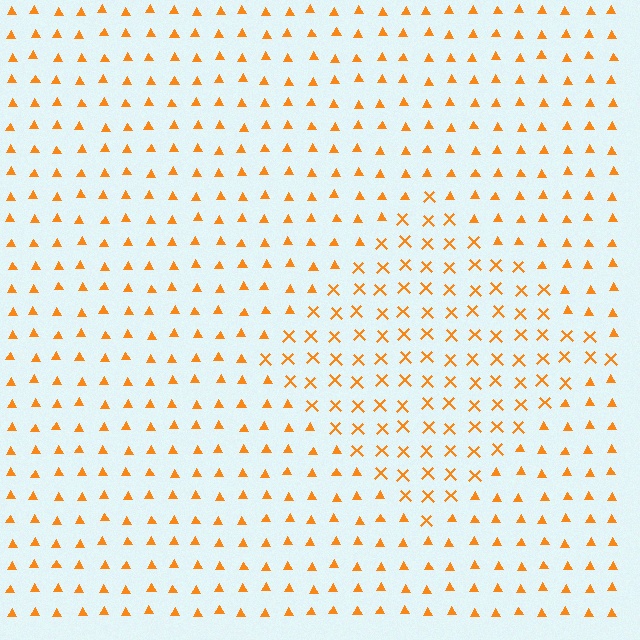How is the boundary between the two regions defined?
The boundary is defined by a change in element shape: X marks inside vs. triangles outside. All elements share the same color and spacing.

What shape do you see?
I see a diamond.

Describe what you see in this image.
The image is filled with small orange elements arranged in a uniform grid. A diamond-shaped region contains X marks, while the surrounding area contains triangles. The boundary is defined purely by the change in element shape.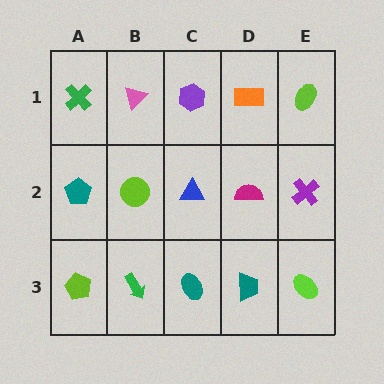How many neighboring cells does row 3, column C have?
3.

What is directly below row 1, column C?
A blue triangle.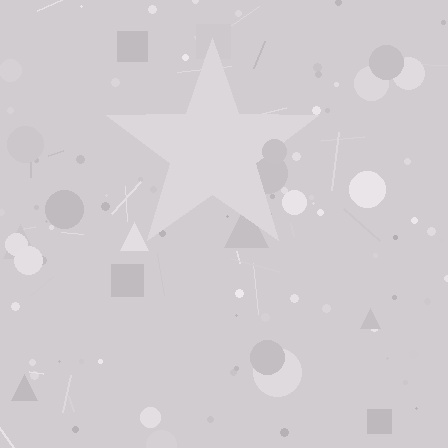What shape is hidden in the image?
A star is hidden in the image.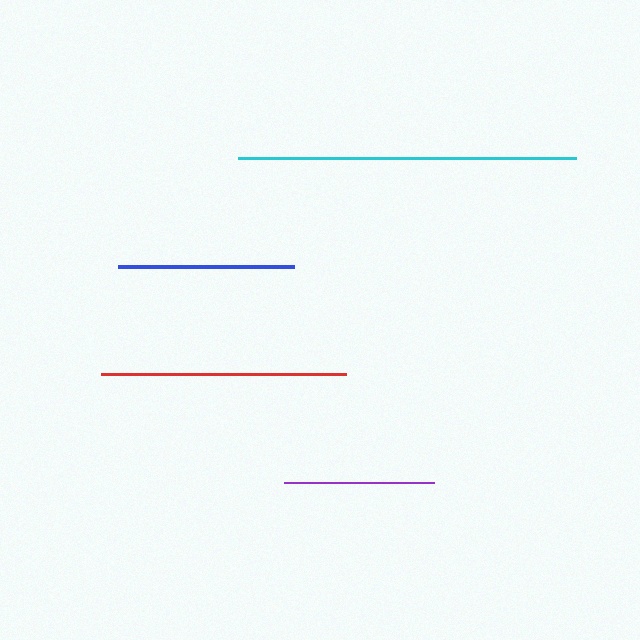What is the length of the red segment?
The red segment is approximately 245 pixels long.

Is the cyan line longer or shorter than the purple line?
The cyan line is longer than the purple line.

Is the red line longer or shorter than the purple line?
The red line is longer than the purple line.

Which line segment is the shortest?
The purple line is the shortest at approximately 150 pixels.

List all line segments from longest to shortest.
From longest to shortest: cyan, red, blue, purple.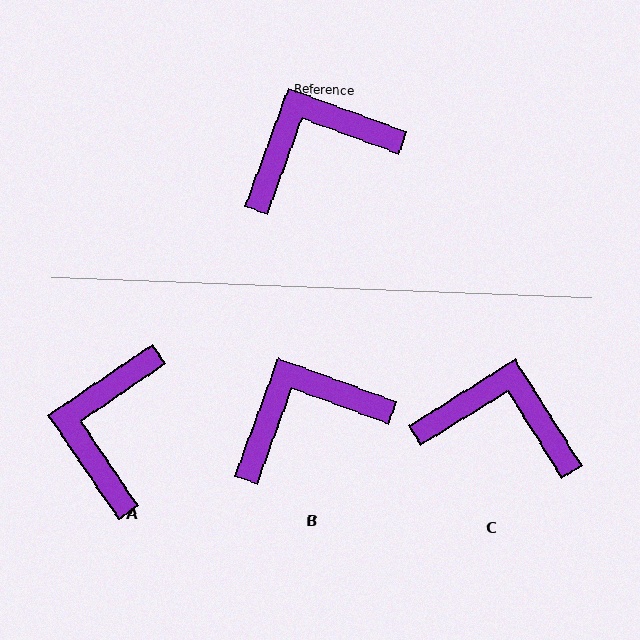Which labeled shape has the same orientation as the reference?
B.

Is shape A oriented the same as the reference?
No, it is off by about 54 degrees.